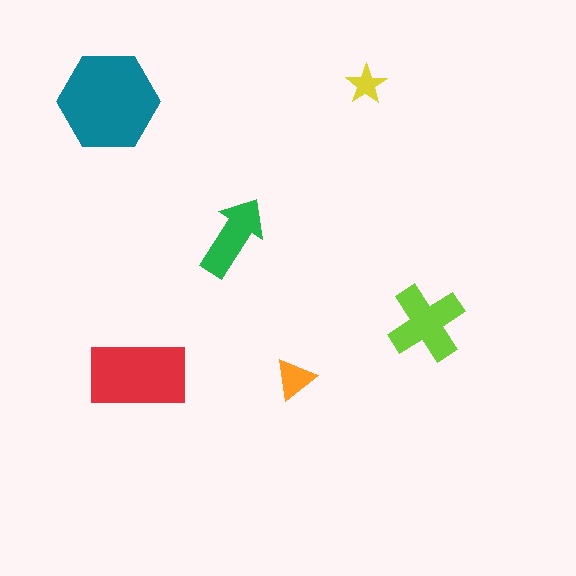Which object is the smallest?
The yellow star.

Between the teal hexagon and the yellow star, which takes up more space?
The teal hexagon.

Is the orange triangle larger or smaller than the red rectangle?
Smaller.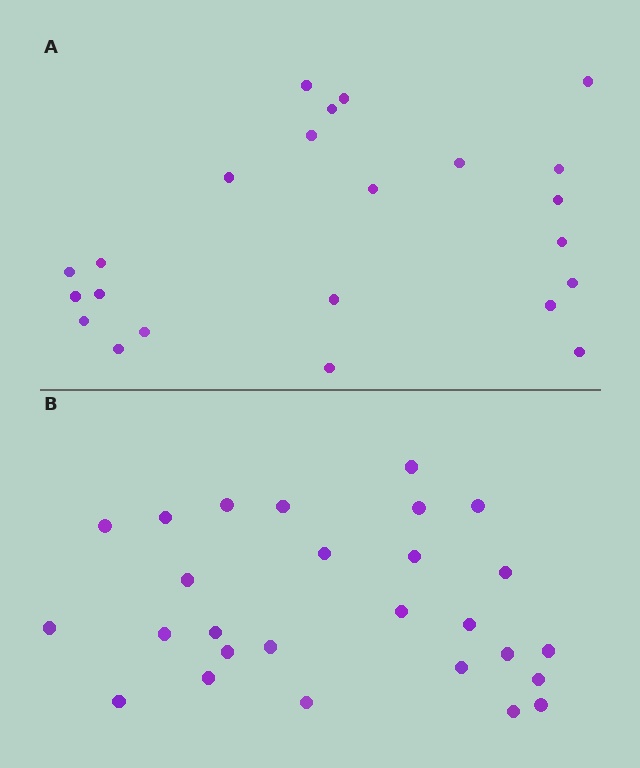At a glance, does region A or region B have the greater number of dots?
Region B (the bottom region) has more dots.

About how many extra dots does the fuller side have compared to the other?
Region B has about 4 more dots than region A.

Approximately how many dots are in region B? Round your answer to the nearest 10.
About 30 dots. (The exact count is 27, which rounds to 30.)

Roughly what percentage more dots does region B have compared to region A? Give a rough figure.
About 15% more.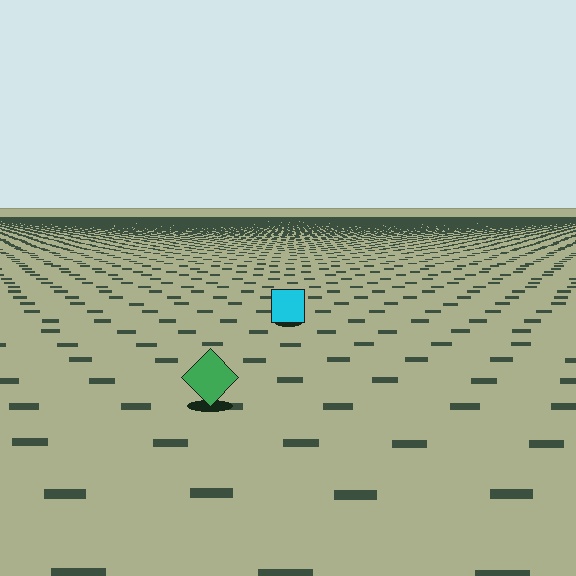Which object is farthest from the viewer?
The cyan square is farthest from the viewer. It appears smaller and the ground texture around it is denser.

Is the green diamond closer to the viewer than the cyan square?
Yes. The green diamond is closer — you can tell from the texture gradient: the ground texture is coarser near it.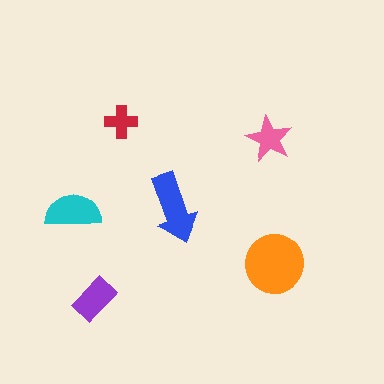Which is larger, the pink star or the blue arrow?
The blue arrow.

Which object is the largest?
The orange circle.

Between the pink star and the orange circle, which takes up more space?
The orange circle.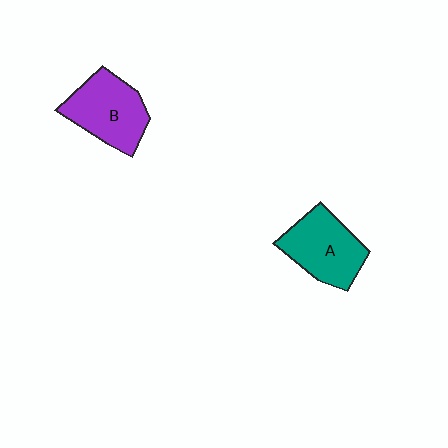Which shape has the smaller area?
Shape A (teal).